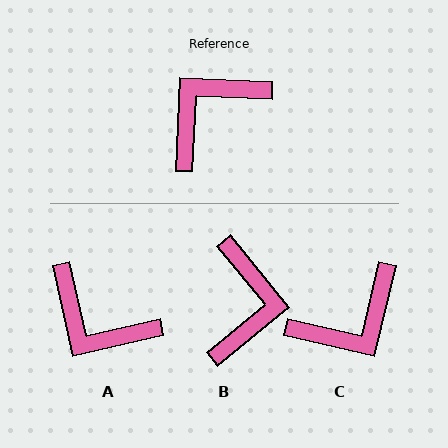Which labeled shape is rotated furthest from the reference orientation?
C, about 169 degrees away.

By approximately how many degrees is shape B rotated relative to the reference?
Approximately 138 degrees clockwise.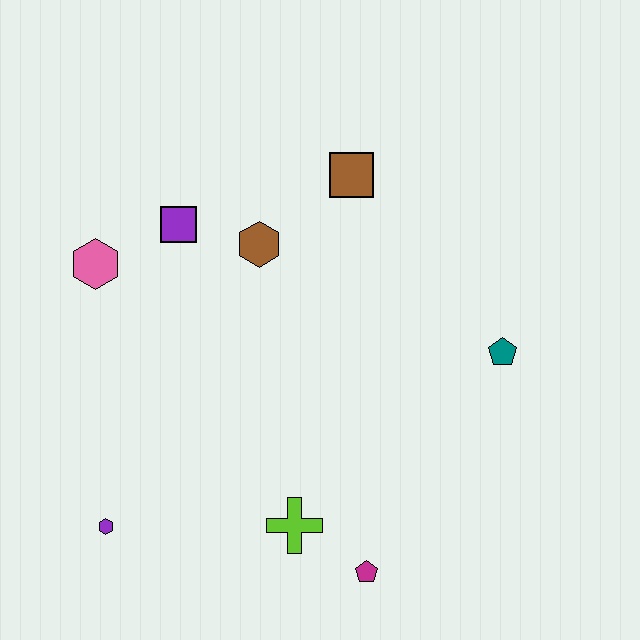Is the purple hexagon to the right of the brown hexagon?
No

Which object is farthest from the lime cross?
The brown square is farthest from the lime cross.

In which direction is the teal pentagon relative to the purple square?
The teal pentagon is to the right of the purple square.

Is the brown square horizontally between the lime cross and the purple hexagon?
No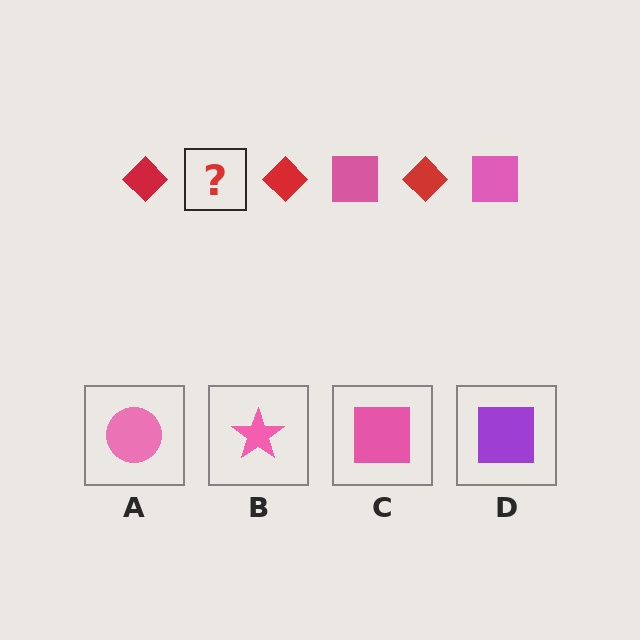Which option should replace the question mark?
Option C.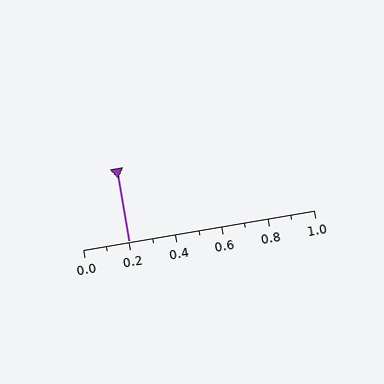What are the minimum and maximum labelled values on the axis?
The axis runs from 0.0 to 1.0.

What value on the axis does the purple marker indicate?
The marker indicates approximately 0.2.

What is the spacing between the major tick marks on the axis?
The major ticks are spaced 0.2 apart.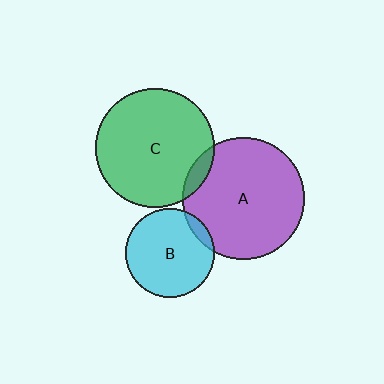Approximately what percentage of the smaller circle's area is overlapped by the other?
Approximately 5%.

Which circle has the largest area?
Circle A (purple).